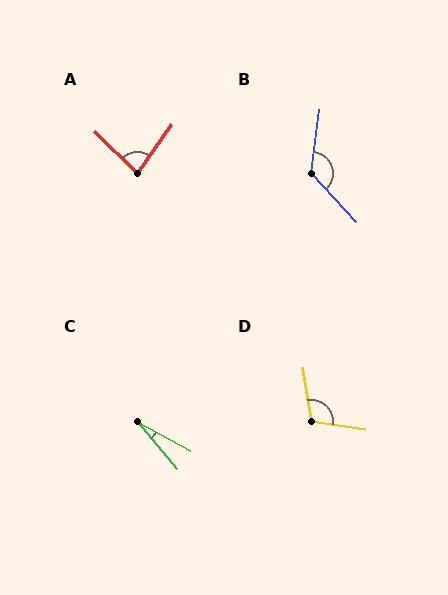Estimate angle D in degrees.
Approximately 108 degrees.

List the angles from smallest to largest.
C (21°), A (80°), D (108°), B (130°).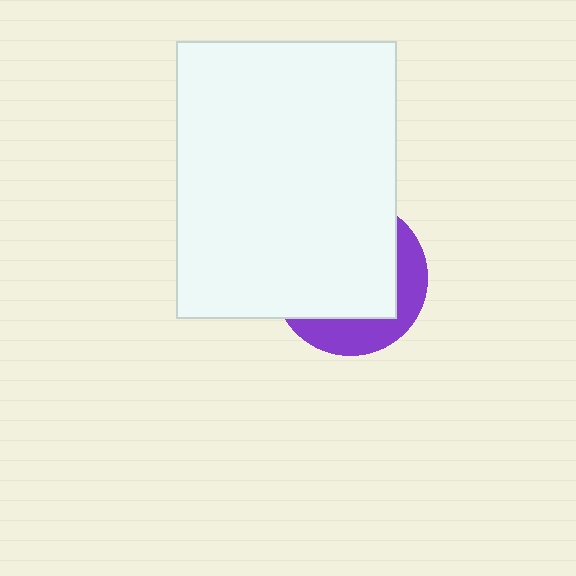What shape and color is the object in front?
The object in front is a white rectangle.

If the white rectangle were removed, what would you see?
You would see the complete purple circle.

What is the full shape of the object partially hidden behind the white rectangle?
The partially hidden object is a purple circle.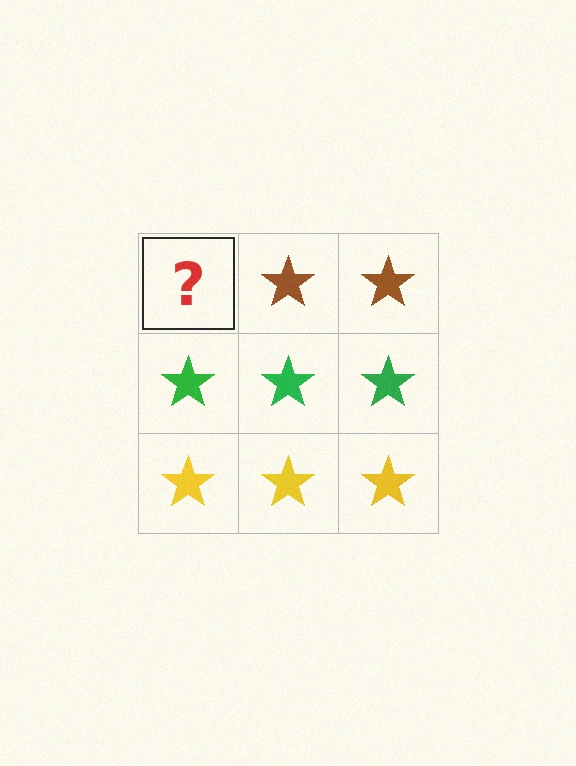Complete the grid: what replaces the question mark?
The question mark should be replaced with a brown star.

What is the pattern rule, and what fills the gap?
The rule is that each row has a consistent color. The gap should be filled with a brown star.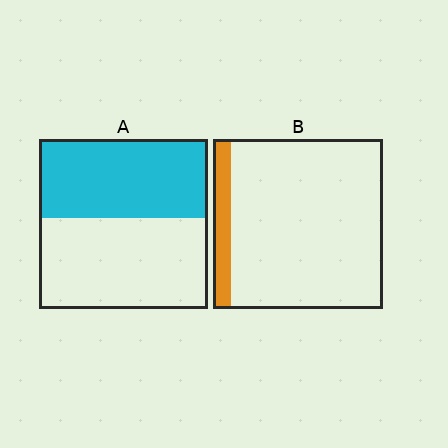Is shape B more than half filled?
No.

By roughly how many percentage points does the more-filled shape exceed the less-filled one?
By roughly 35 percentage points (A over B).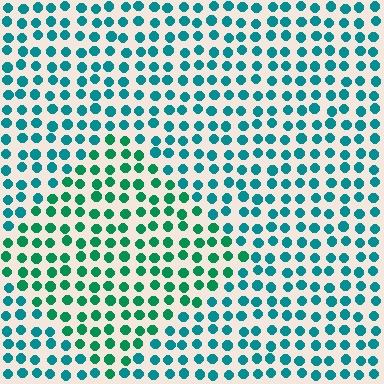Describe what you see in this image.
The image is filled with small teal elements in a uniform arrangement. A diamond-shaped region is visible where the elements are tinted to a slightly different hue, forming a subtle color boundary.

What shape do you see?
I see a diamond.